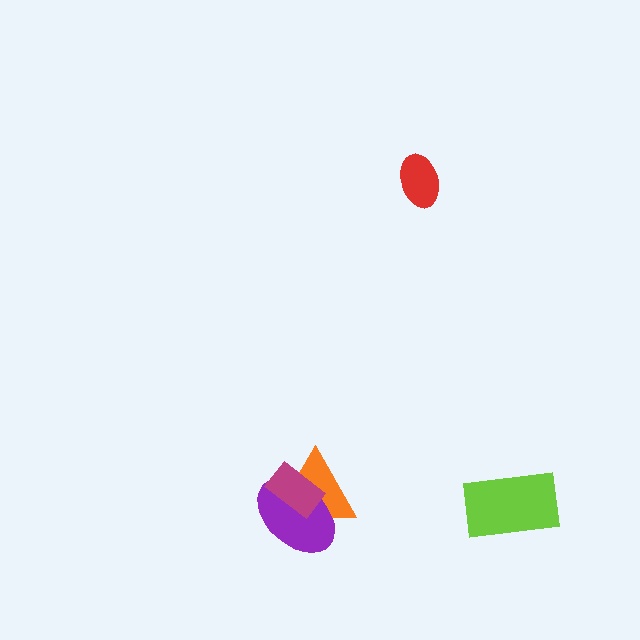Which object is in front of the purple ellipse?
The magenta rectangle is in front of the purple ellipse.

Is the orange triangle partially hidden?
Yes, it is partially covered by another shape.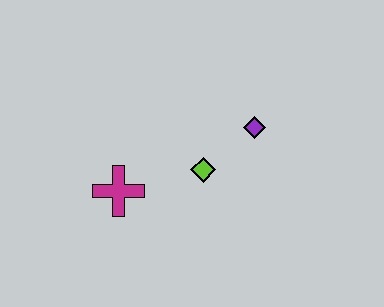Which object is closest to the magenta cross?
The lime diamond is closest to the magenta cross.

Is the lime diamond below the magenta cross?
No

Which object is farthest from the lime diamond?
The magenta cross is farthest from the lime diamond.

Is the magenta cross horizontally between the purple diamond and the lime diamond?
No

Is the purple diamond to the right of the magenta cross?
Yes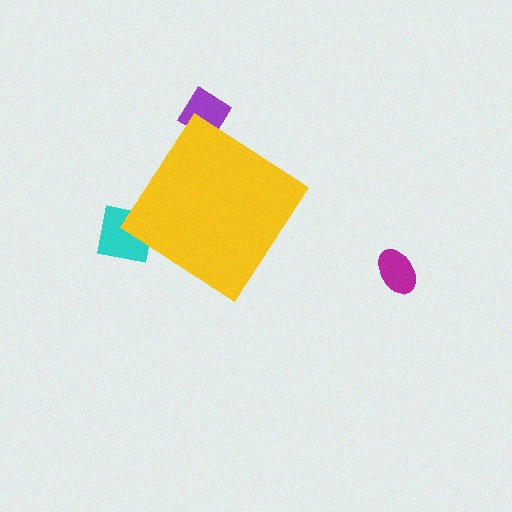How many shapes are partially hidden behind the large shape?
2 shapes are partially hidden.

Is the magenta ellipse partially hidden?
No, the magenta ellipse is fully visible.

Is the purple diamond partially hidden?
Yes, the purple diamond is partially hidden behind the yellow diamond.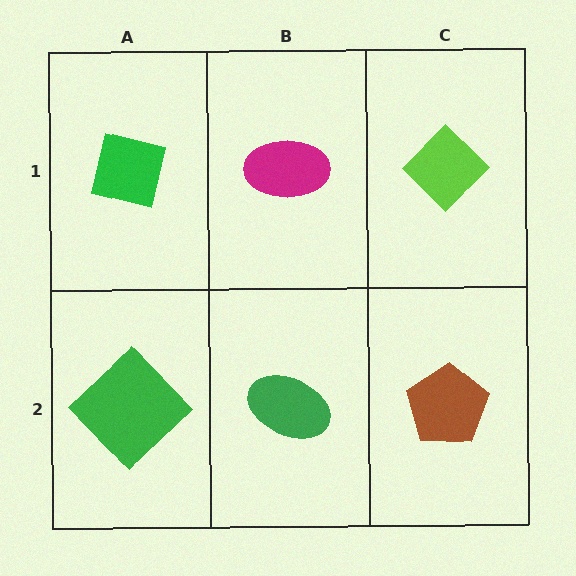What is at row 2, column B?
A green ellipse.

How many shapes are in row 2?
3 shapes.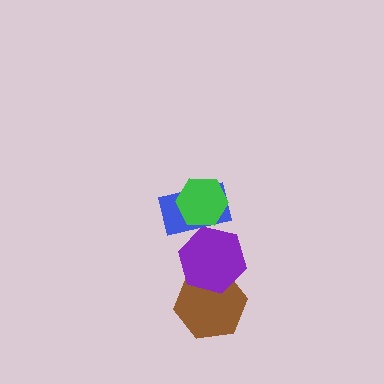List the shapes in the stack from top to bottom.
From top to bottom: the green hexagon, the blue rectangle, the purple hexagon, the brown hexagon.